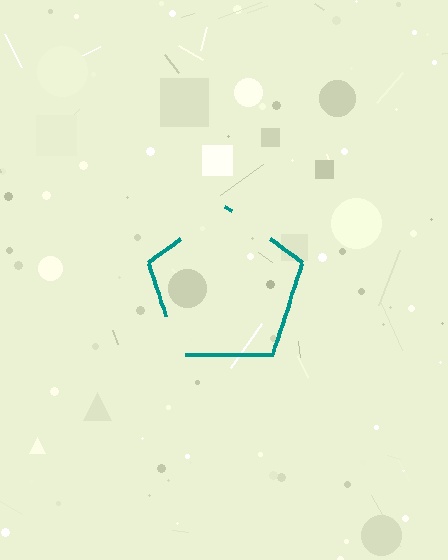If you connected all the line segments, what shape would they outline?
They would outline a pentagon.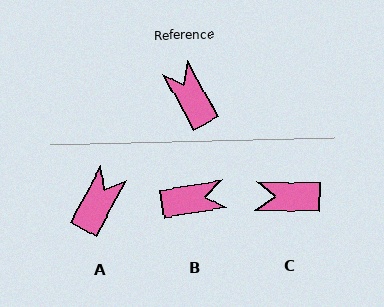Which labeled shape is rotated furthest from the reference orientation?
B, about 110 degrees away.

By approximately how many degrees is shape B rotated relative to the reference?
Approximately 110 degrees clockwise.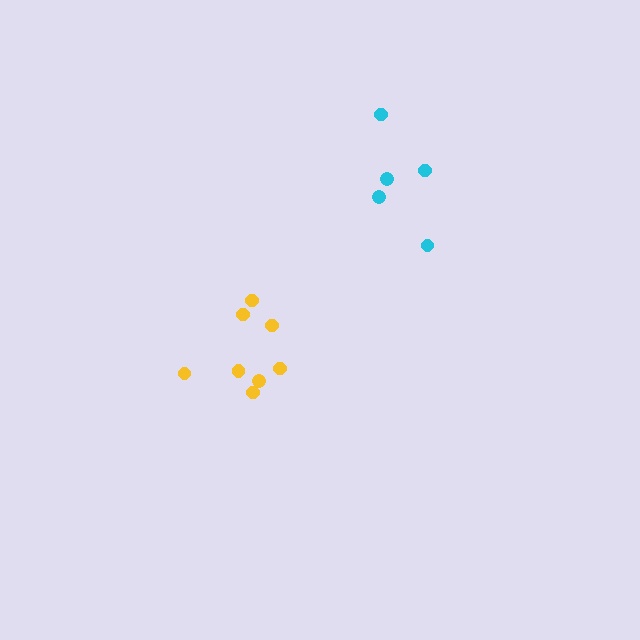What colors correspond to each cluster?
The clusters are colored: cyan, yellow.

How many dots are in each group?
Group 1: 5 dots, Group 2: 8 dots (13 total).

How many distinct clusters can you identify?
There are 2 distinct clusters.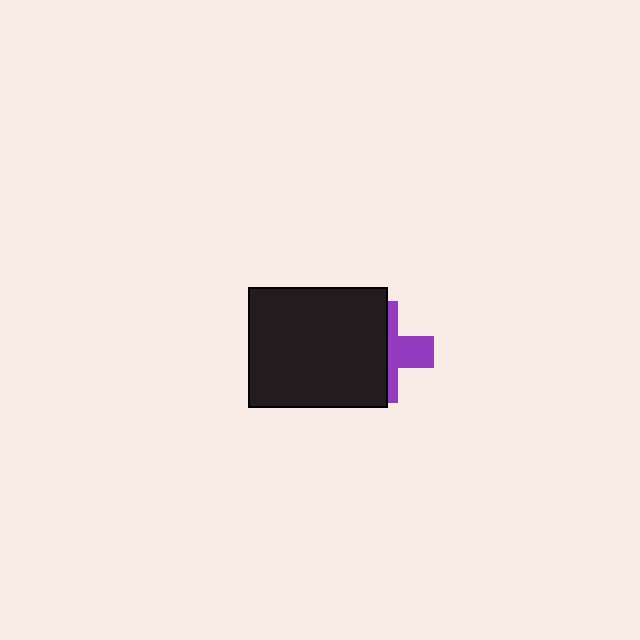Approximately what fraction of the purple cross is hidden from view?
Roughly 60% of the purple cross is hidden behind the black rectangle.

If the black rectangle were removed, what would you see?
You would see the complete purple cross.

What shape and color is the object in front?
The object in front is a black rectangle.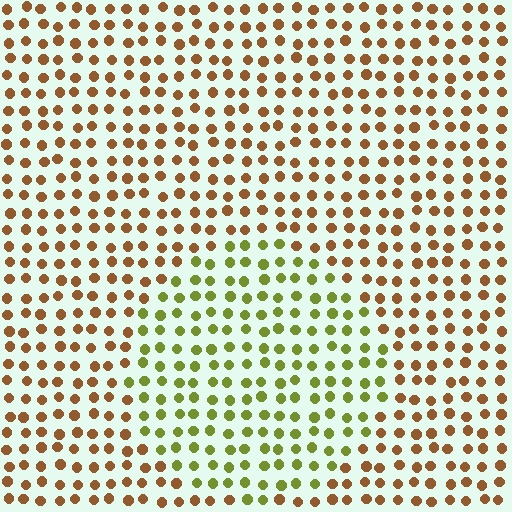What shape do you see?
I see a circle.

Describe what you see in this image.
The image is filled with small brown elements in a uniform arrangement. A circle-shaped region is visible where the elements are tinted to a slightly different hue, forming a subtle color boundary.